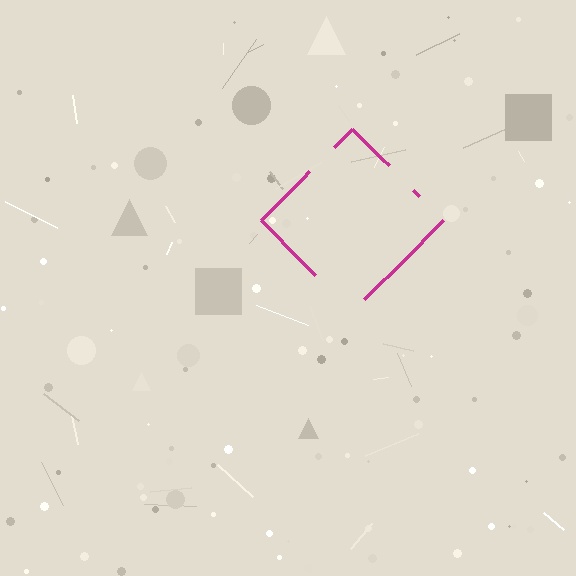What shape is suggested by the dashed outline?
The dashed outline suggests a diamond.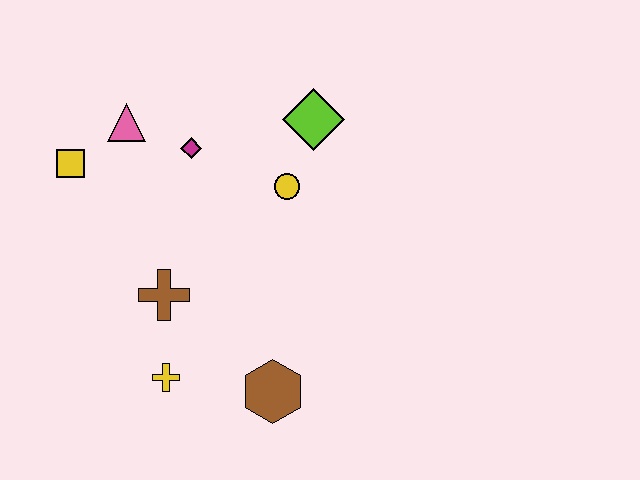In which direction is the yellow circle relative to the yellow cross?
The yellow circle is above the yellow cross.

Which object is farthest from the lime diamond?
The yellow cross is farthest from the lime diamond.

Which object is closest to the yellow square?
The pink triangle is closest to the yellow square.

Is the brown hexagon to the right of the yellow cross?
Yes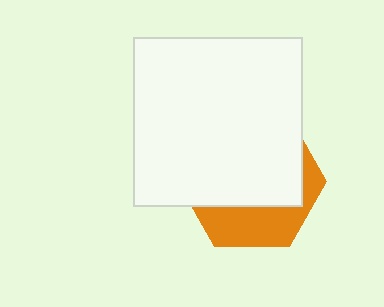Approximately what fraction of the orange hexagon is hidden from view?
Roughly 68% of the orange hexagon is hidden behind the white square.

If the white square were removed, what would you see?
You would see the complete orange hexagon.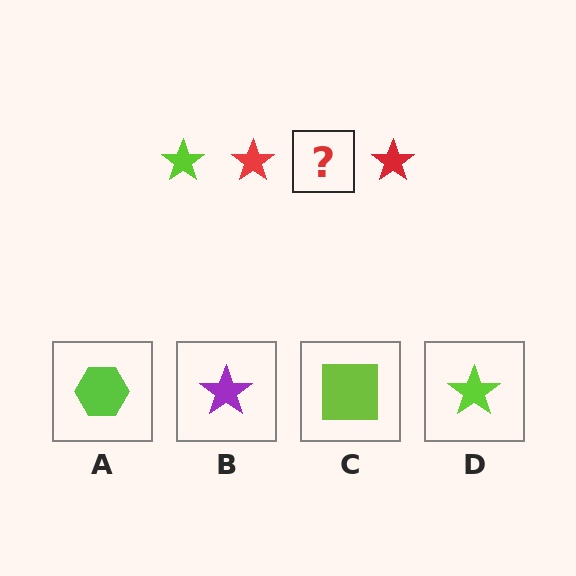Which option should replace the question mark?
Option D.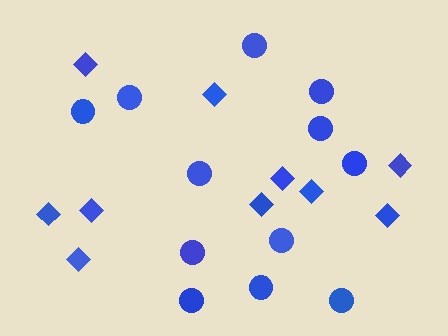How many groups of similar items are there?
There are 2 groups: one group of diamonds (10) and one group of circles (12).